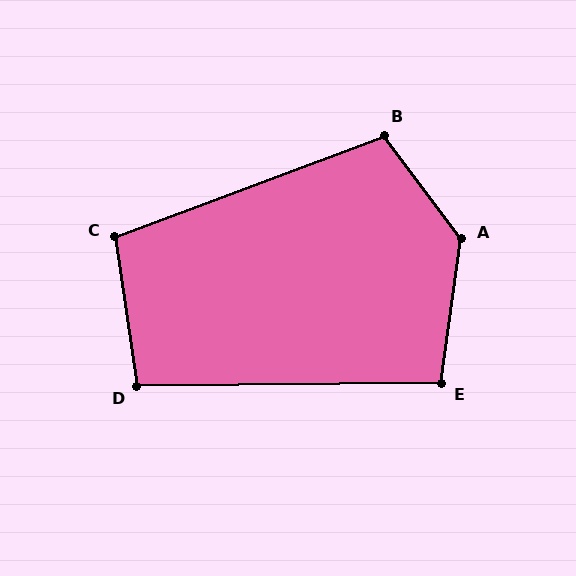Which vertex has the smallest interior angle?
D, at approximately 98 degrees.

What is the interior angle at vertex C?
Approximately 102 degrees (obtuse).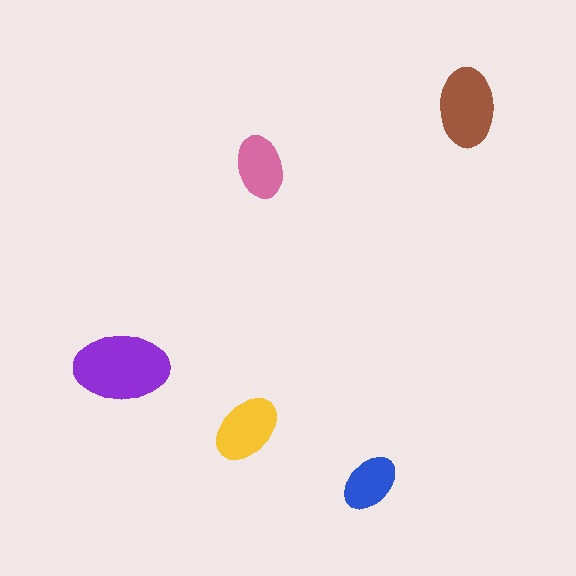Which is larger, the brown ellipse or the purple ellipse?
The purple one.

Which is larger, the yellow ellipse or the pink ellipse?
The yellow one.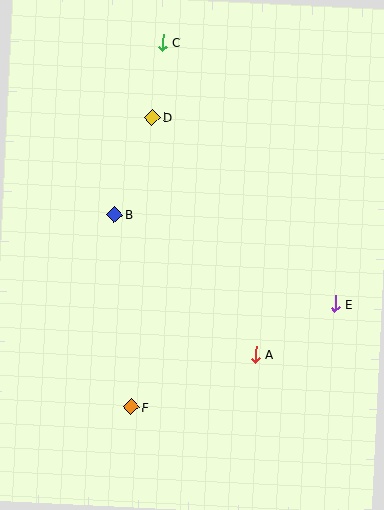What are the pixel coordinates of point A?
Point A is at (256, 354).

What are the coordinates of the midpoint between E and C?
The midpoint between E and C is at (249, 173).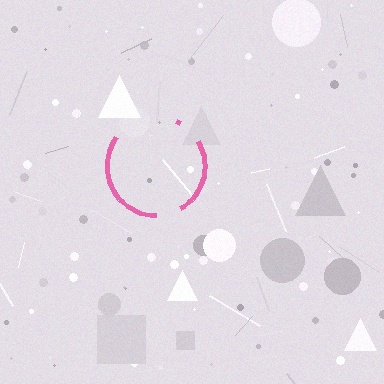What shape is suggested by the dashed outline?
The dashed outline suggests a circle.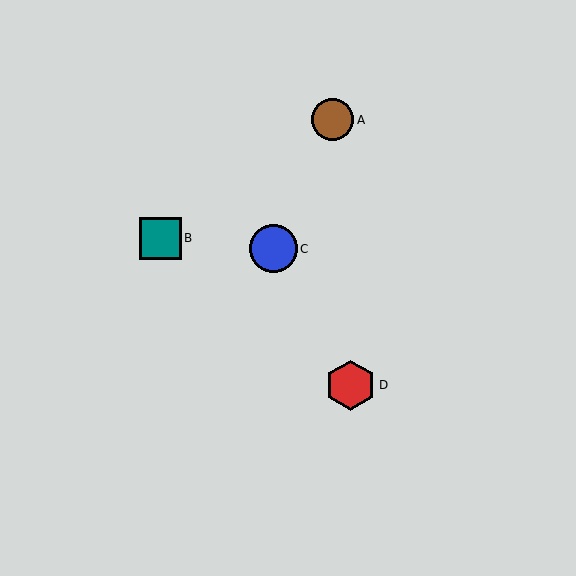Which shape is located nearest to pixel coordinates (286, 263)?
The blue circle (labeled C) at (273, 249) is nearest to that location.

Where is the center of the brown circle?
The center of the brown circle is at (333, 120).